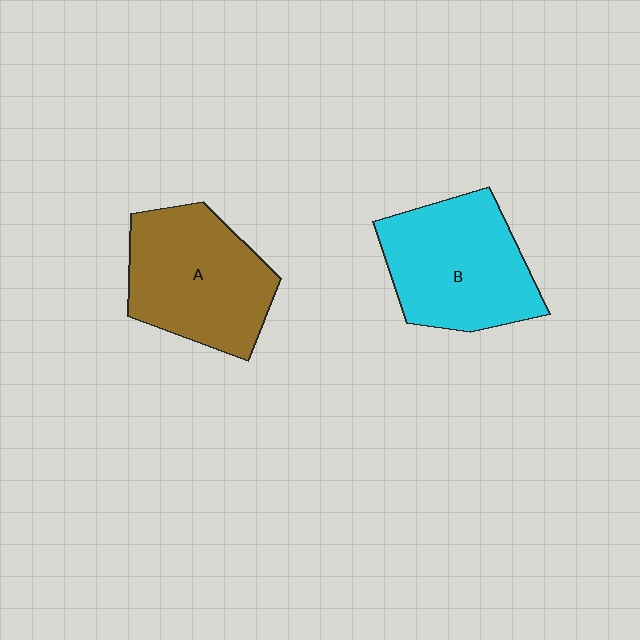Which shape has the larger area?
Shape A (brown).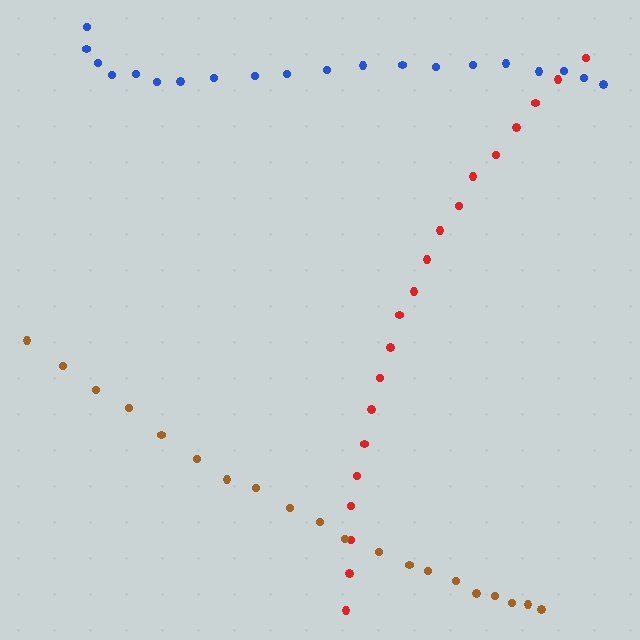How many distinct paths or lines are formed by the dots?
There are 3 distinct paths.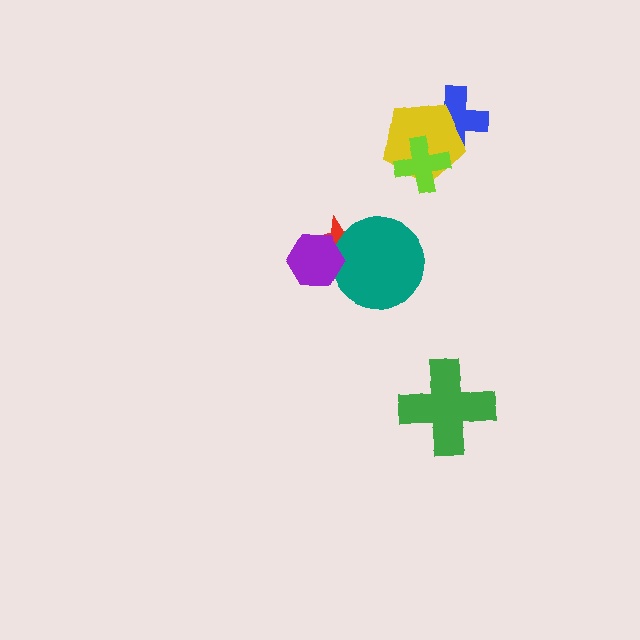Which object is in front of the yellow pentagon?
The lime cross is in front of the yellow pentagon.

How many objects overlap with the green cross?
0 objects overlap with the green cross.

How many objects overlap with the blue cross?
2 objects overlap with the blue cross.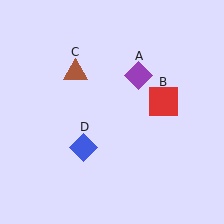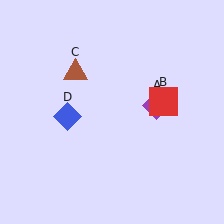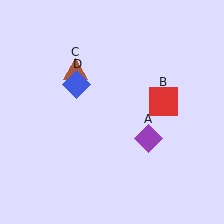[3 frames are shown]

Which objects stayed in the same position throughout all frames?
Red square (object B) and brown triangle (object C) remained stationary.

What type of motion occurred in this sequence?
The purple diamond (object A), blue diamond (object D) rotated clockwise around the center of the scene.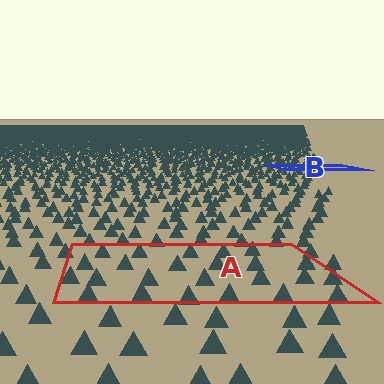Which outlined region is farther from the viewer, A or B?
Region B is farther from the viewer — the texture elements inside it appear smaller and more densely packed.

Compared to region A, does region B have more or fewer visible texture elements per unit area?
Region B has more texture elements per unit area — they are packed more densely because it is farther away.